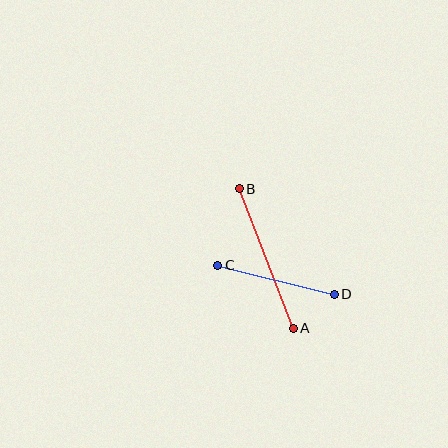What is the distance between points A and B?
The distance is approximately 149 pixels.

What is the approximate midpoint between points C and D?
The midpoint is at approximately (276, 280) pixels.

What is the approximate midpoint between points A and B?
The midpoint is at approximately (266, 258) pixels.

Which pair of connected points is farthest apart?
Points A and B are farthest apart.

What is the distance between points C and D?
The distance is approximately 120 pixels.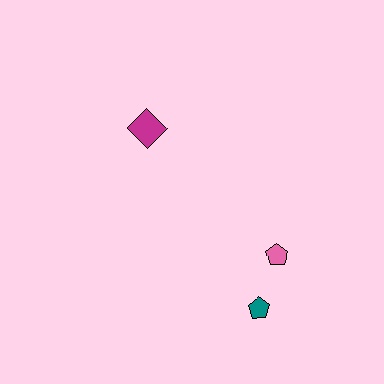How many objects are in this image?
There are 3 objects.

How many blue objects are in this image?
There are no blue objects.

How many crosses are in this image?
There are no crosses.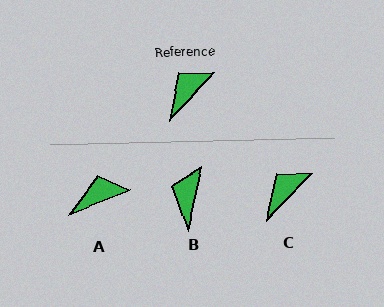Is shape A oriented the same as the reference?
No, it is off by about 24 degrees.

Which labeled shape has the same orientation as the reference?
C.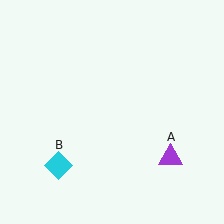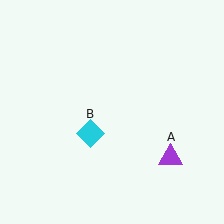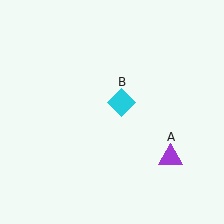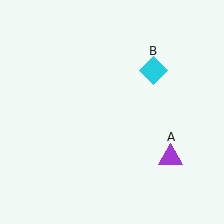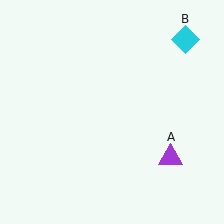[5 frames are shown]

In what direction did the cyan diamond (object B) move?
The cyan diamond (object B) moved up and to the right.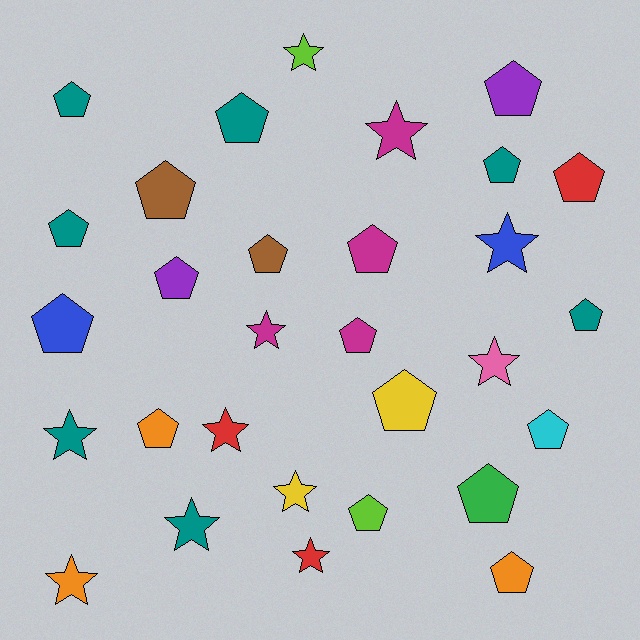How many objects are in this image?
There are 30 objects.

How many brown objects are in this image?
There are 2 brown objects.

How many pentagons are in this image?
There are 19 pentagons.